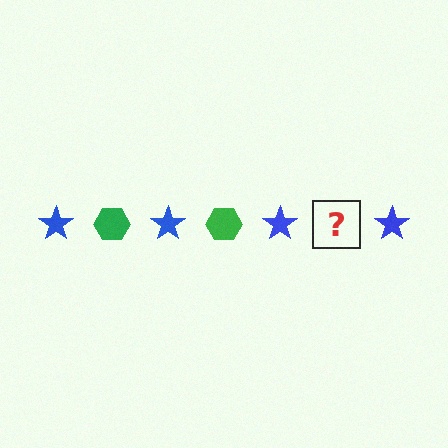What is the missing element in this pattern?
The missing element is a green hexagon.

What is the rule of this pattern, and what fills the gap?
The rule is that the pattern alternates between blue star and green hexagon. The gap should be filled with a green hexagon.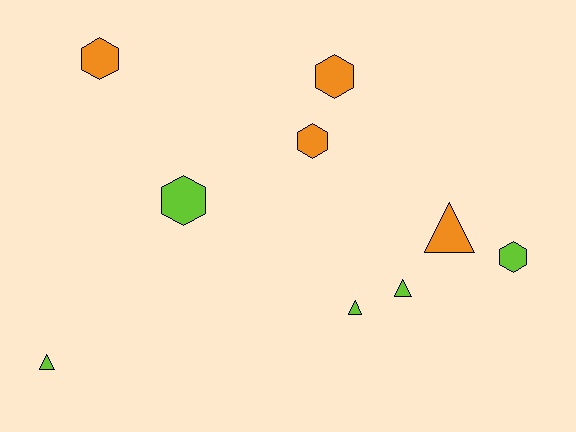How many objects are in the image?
There are 9 objects.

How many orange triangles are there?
There is 1 orange triangle.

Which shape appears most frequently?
Hexagon, with 5 objects.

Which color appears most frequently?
Lime, with 5 objects.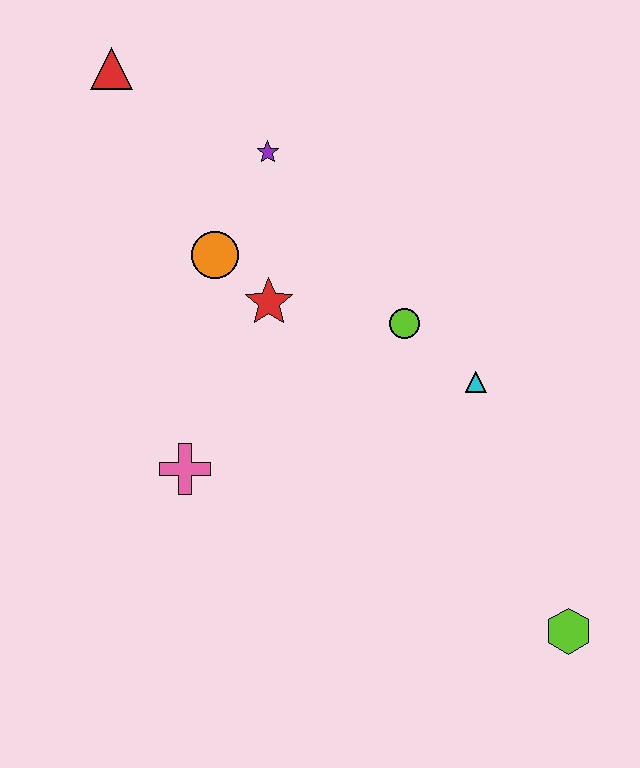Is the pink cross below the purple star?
Yes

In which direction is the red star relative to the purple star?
The red star is below the purple star.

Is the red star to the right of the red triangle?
Yes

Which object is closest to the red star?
The orange circle is closest to the red star.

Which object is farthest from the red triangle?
The lime hexagon is farthest from the red triangle.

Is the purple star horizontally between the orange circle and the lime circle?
Yes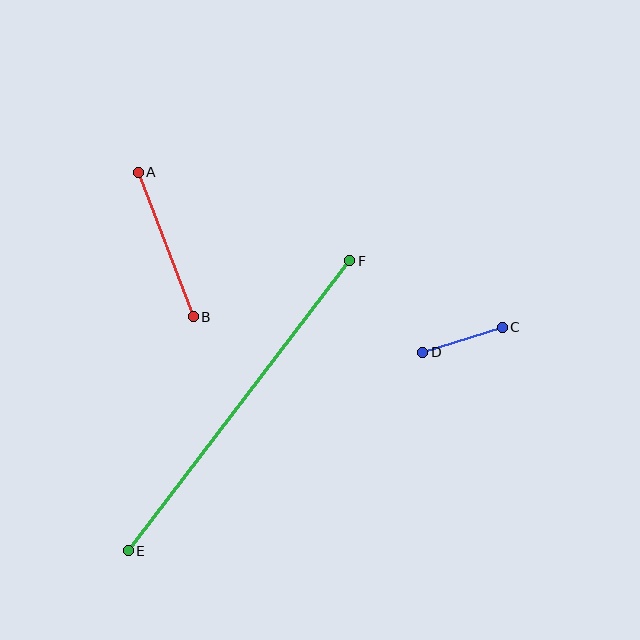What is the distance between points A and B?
The distance is approximately 154 pixels.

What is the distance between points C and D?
The distance is approximately 83 pixels.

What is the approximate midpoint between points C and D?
The midpoint is at approximately (463, 340) pixels.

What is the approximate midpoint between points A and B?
The midpoint is at approximately (166, 245) pixels.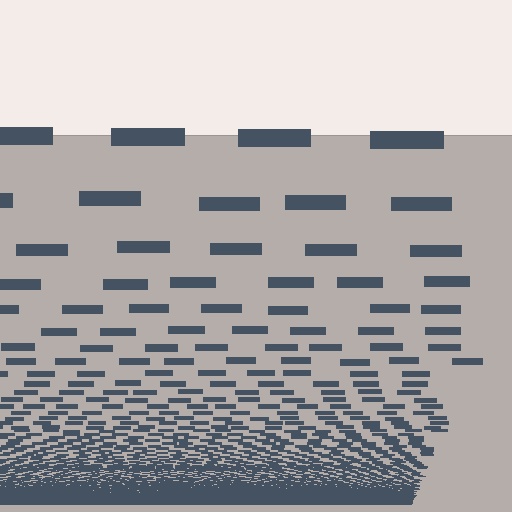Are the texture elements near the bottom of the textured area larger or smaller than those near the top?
Smaller. The gradient is inverted — elements near the bottom are smaller and denser.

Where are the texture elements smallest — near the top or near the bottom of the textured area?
Near the bottom.